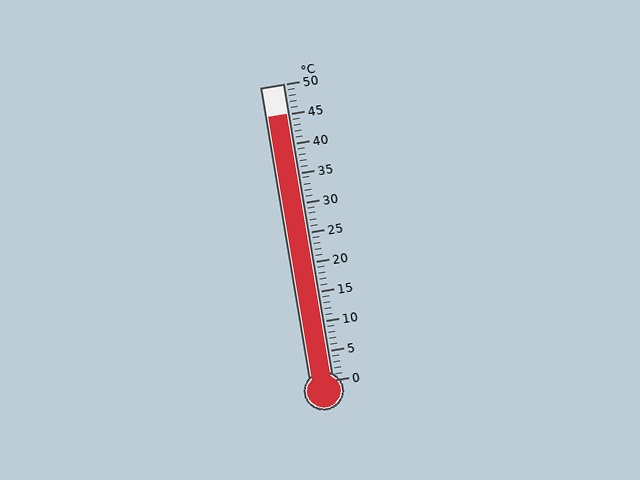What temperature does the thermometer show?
The thermometer shows approximately 45°C.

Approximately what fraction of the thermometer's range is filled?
The thermometer is filled to approximately 90% of its range.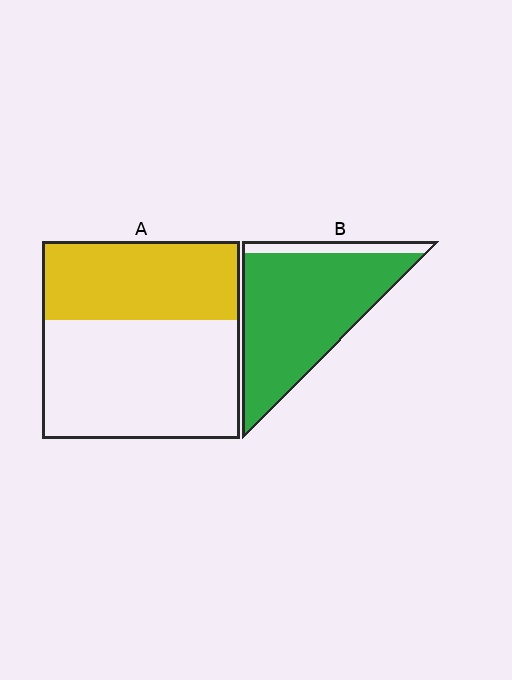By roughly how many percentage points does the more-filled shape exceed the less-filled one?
By roughly 50 percentage points (B over A).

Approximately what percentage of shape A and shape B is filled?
A is approximately 40% and B is approximately 90%.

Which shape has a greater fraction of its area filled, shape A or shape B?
Shape B.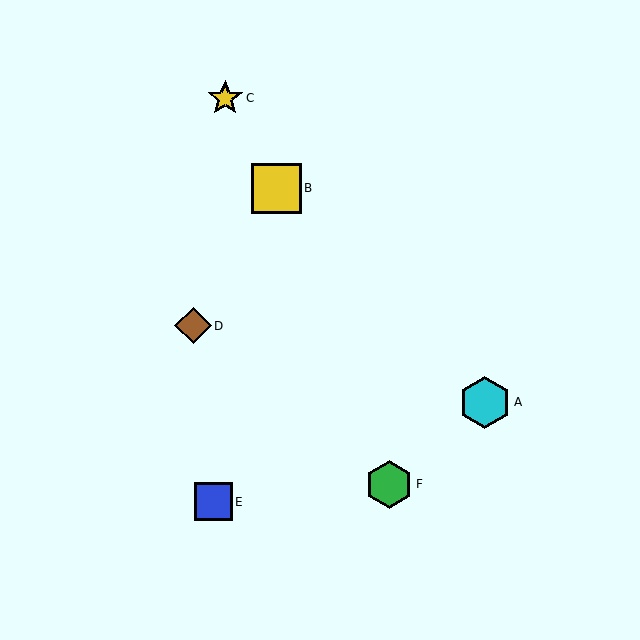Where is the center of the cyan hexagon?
The center of the cyan hexagon is at (485, 402).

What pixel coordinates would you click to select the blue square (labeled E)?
Click at (213, 502) to select the blue square E.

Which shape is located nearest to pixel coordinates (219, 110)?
The yellow star (labeled C) at (225, 98) is nearest to that location.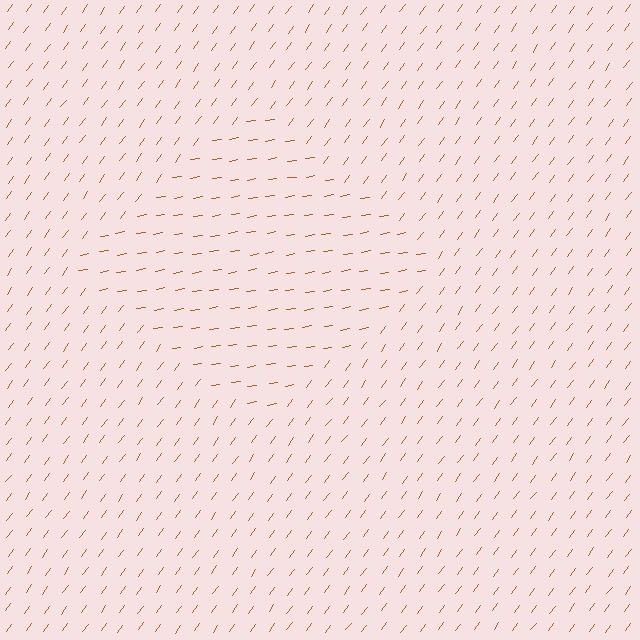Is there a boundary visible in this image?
Yes, there is a texture boundary formed by a change in line orientation.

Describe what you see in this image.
The image is filled with small brown line segments. A diamond region in the image has lines oriented differently from the surrounding lines, creating a visible texture boundary.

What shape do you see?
I see a diamond.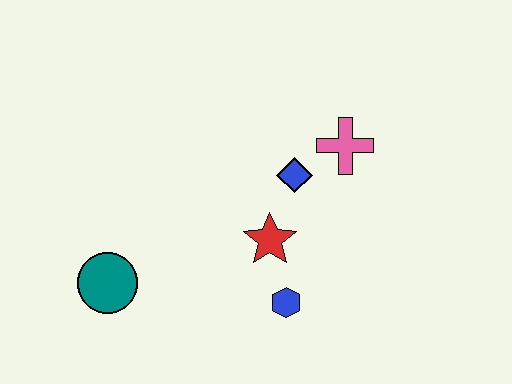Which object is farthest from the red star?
The teal circle is farthest from the red star.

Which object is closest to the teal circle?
The red star is closest to the teal circle.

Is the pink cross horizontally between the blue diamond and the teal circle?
No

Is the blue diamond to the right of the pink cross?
No